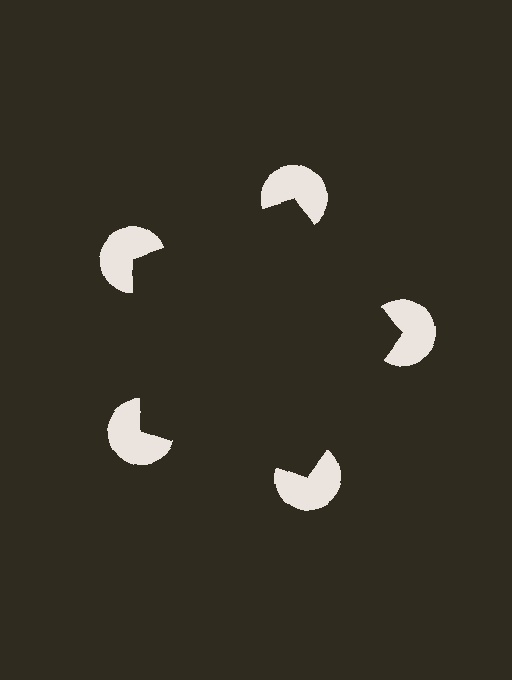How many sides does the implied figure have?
5 sides.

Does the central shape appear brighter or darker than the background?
It typically appears slightly darker than the background, even though no actual brightness change is drawn.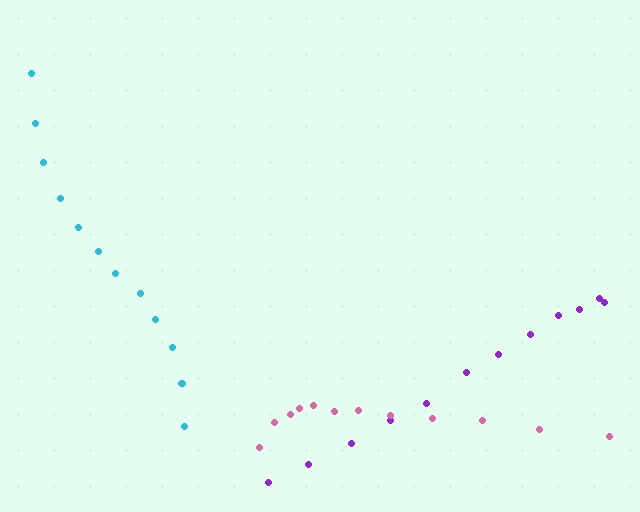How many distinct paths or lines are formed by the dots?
There are 3 distinct paths.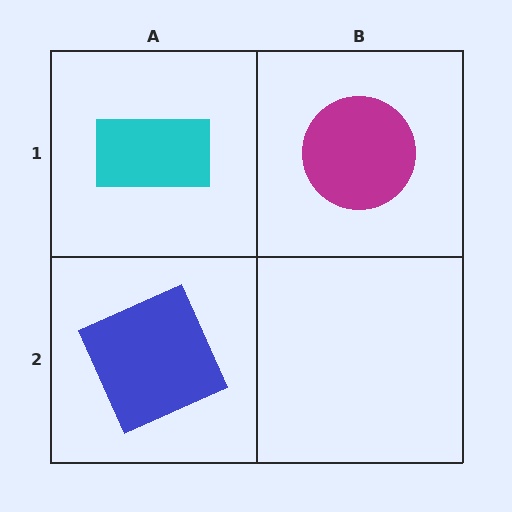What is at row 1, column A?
A cyan rectangle.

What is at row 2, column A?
A blue square.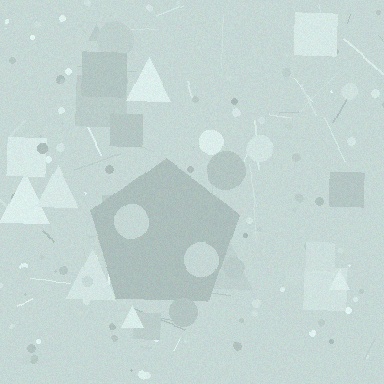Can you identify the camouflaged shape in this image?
The camouflaged shape is a pentagon.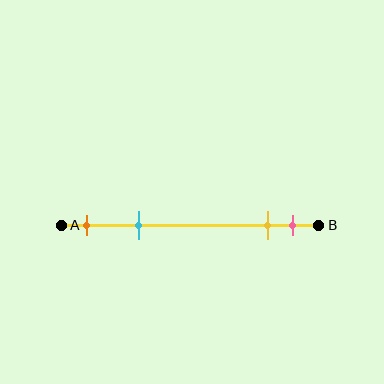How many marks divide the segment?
There are 4 marks dividing the segment.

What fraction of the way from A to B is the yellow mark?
The yellow mark is approximately 80% (0.8) of the way from A to B.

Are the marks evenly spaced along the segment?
No, the marks are not evenly spaced.